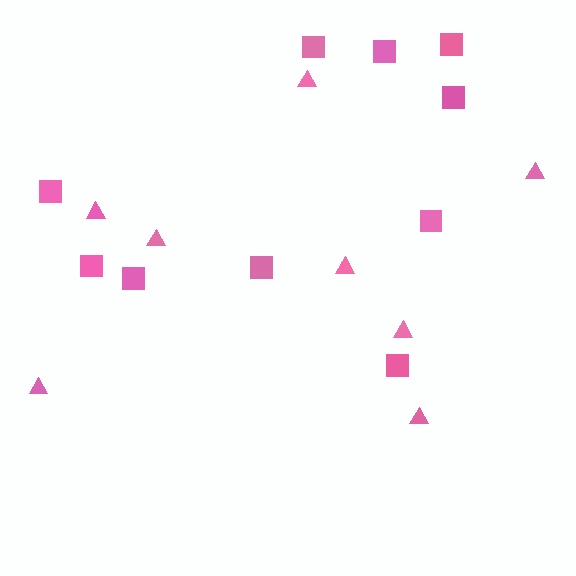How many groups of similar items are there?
There are 2 groups: one group of triangles (8) and one group of squares (10).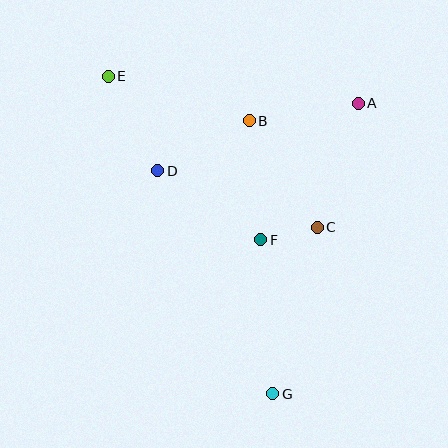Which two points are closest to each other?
Points C and F are closest to each other.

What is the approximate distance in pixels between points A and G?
The distance between A and G is approximately 304 pixels.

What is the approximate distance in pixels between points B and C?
The distance between B and C is approximately 126 pixels.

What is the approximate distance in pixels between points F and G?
The distance between F and G is approximately 155 pixels.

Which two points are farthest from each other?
Points E and G are farthest from each other.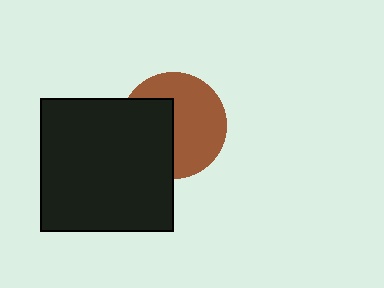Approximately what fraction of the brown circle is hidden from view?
Roughly 41% of the brown circle is hidden behind the black square.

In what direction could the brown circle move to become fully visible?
The brown circle could move right. That would shift it out from behind the black square entirely.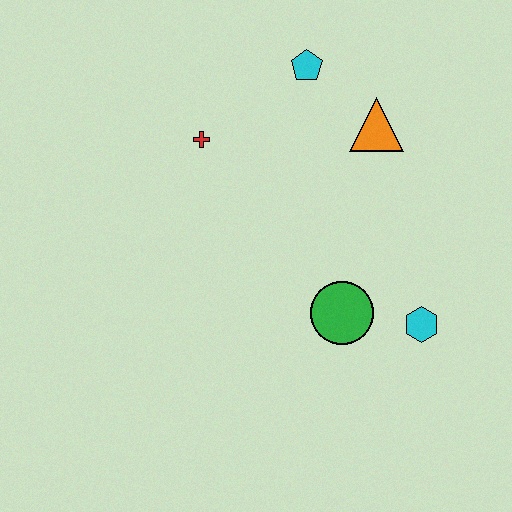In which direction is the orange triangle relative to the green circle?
The orange triangle is above the green circle.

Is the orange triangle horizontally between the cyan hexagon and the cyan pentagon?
Yes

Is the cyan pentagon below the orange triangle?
No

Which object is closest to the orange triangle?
The cyan pentagon is closest to the orange triangle.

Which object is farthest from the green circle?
The cyan pentagon is farthest from the green circle.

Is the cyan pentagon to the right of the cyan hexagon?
No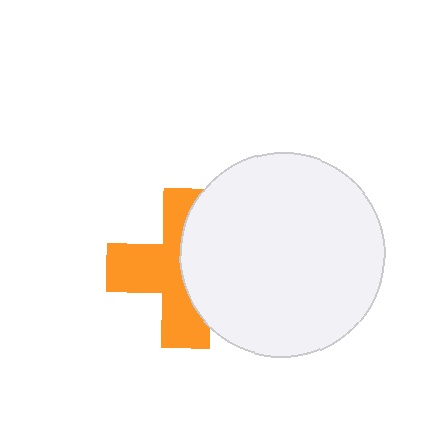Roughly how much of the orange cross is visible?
About half of it is visible (roughly 55%).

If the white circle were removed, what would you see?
You would see the complete orange cross.